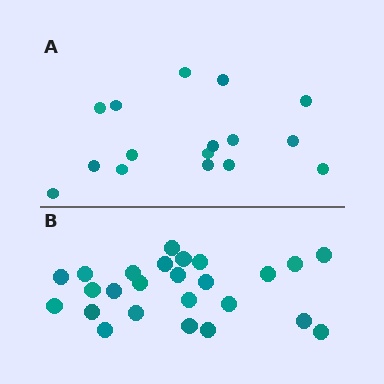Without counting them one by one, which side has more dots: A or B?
Region B (the bottom region) has more dots.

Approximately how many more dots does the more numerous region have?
Region B has roughly 8 or so more dots than region A.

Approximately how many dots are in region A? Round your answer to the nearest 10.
About 20 dots. (The exact count is 16, which rounds to 20.)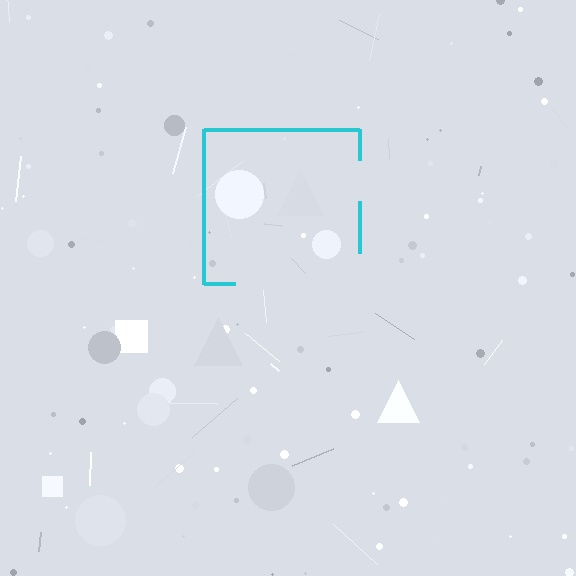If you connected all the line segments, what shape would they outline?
They would outline a square.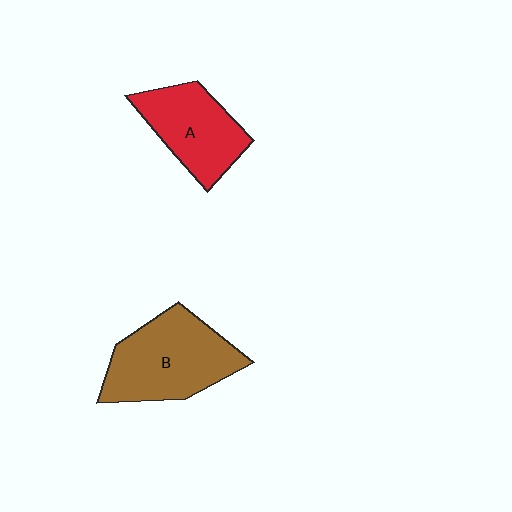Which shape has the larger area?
Shape B (brown).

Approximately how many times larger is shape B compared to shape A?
Approximately 1.3 times.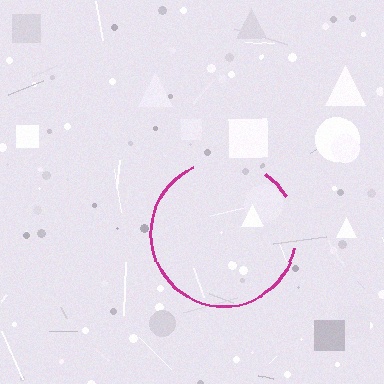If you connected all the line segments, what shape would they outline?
They would outline a circle.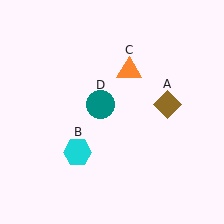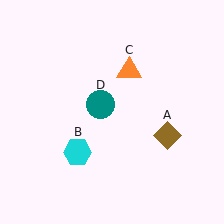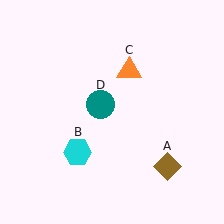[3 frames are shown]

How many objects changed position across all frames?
1 object changed position: brown diamond (object A).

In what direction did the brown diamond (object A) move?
The brown diamond (object A) moved down.